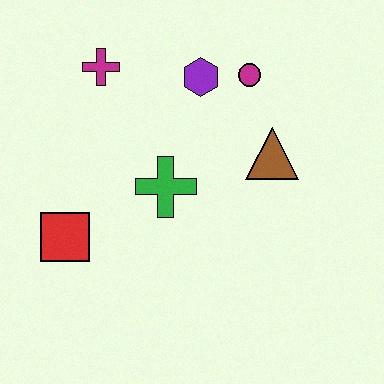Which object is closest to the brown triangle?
The magenta circle is closest to the brown triangle.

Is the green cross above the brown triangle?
No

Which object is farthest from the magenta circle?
The red square is farthest from the magenta circle.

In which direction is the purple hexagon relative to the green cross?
The purple hexagon is above the green cross.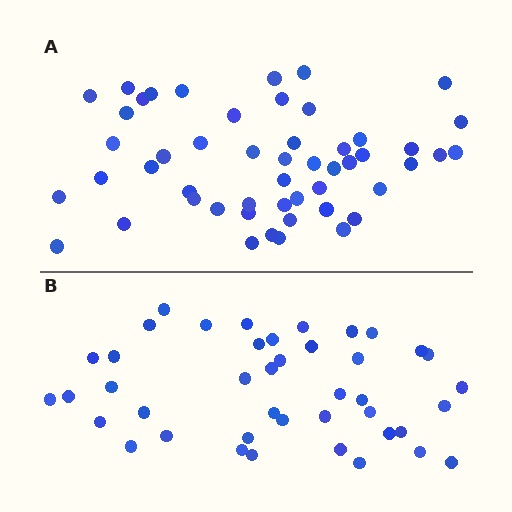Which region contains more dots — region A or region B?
Region A (the top region) has more dots.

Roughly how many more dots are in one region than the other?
Region A has roughly 8 or so more dots than region B.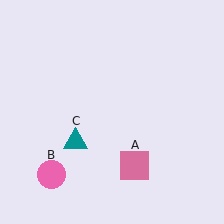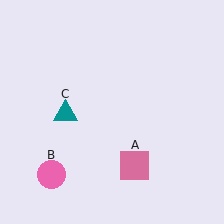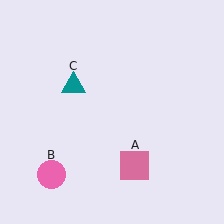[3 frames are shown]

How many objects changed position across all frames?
1 object changed position: teal triangle (object C).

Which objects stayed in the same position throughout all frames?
Pink square (object A) and pink circle (object B) remained stationary.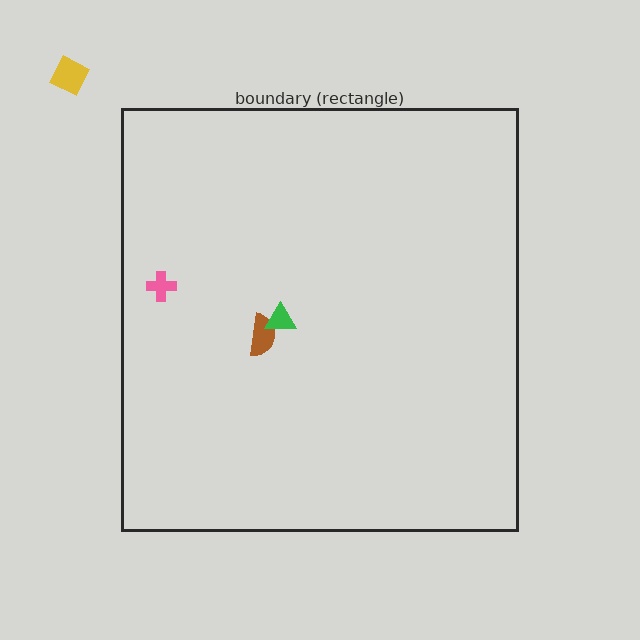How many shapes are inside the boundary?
3 inside, 1 outside.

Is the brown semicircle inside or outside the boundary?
Inside.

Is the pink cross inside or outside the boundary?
Inside.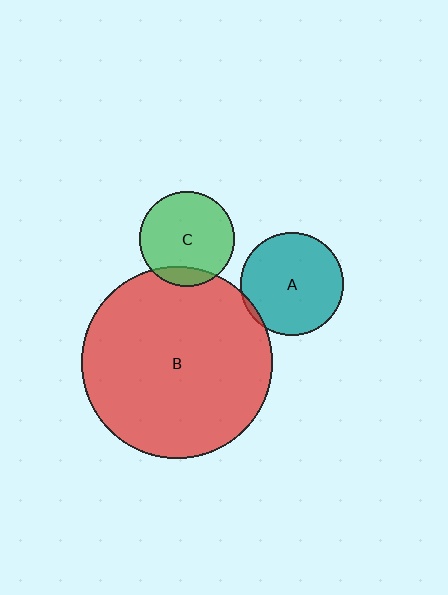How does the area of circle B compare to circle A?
Approximately 3.4 times.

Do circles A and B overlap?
Yes.